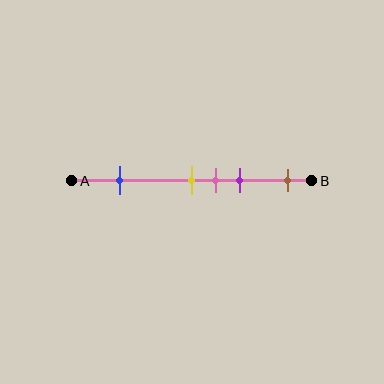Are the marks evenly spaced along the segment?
No, the marks are not evenly spaced.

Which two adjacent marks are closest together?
The yellow and pink marks are the closest adjacent pair.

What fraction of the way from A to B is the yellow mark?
The yellow mark is approximately 50% (0.5) of the way from A to B.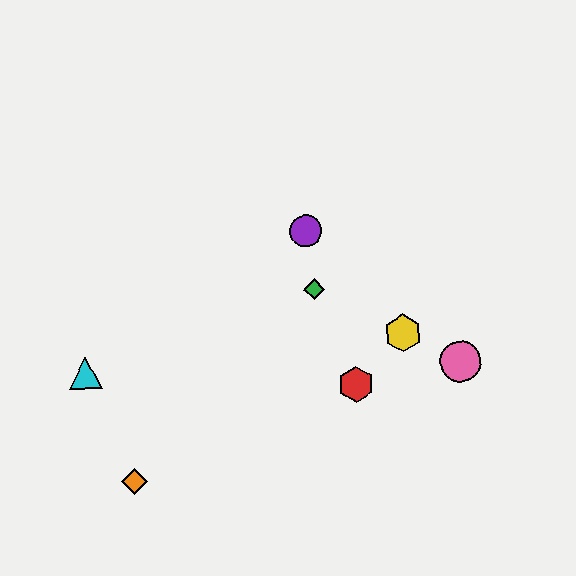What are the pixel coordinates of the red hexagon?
The red hexagon is at (356, 384).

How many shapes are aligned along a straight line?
4 shapes (the blue diamond, the green diamond, the yellow hexagon, the pink circle) are aligned along a straight line.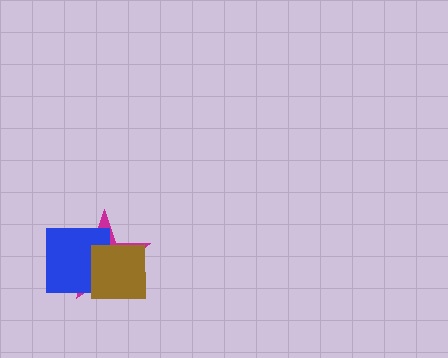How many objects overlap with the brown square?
2 objects overlap with the brown square.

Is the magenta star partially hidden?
Yes, it is partially covered by another shape.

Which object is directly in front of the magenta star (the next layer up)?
The blue square is directly in front of the magenta star.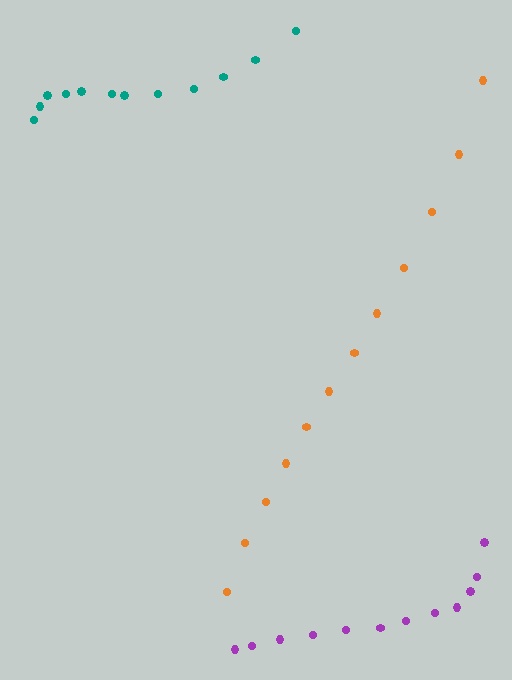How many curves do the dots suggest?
There are 3 distinct paths.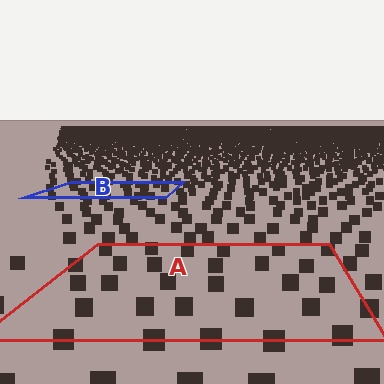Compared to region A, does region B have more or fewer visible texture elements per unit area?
Region B has more texture elements per unit area — they are packed more densely because it is farther away.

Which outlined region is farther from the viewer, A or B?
Region B is farther from the viewer — the texture elements inside it appear smaller and more densely packed.